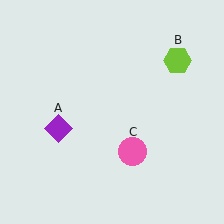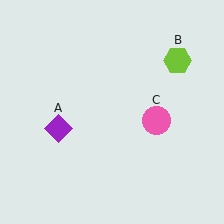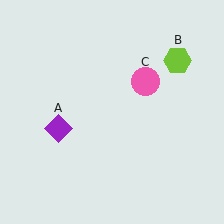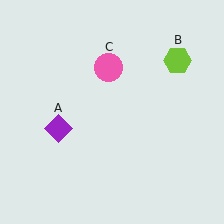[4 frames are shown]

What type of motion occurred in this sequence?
The pink circle (object C) rotated counterclockwise around the center of the scene.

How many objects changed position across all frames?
1 object changed position: pink circle (object C).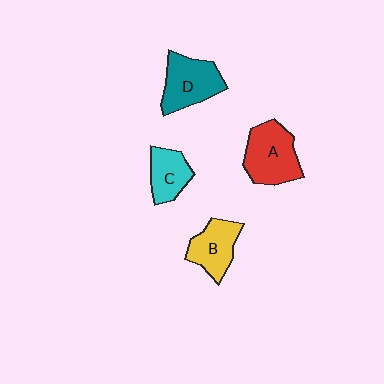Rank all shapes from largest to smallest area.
From largest to smallest: A (red), D (teal), B (yellow), C (cyan).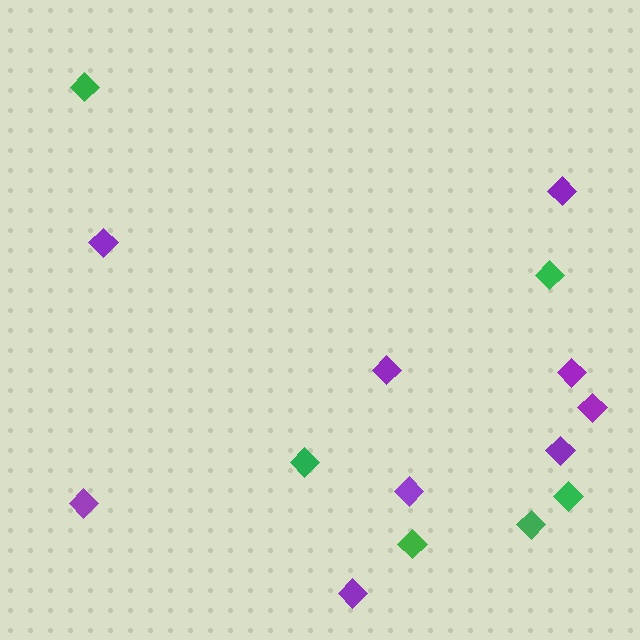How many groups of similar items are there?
There are 2 groups: one group of purple diamonds (9) and one group of green diamonds (6).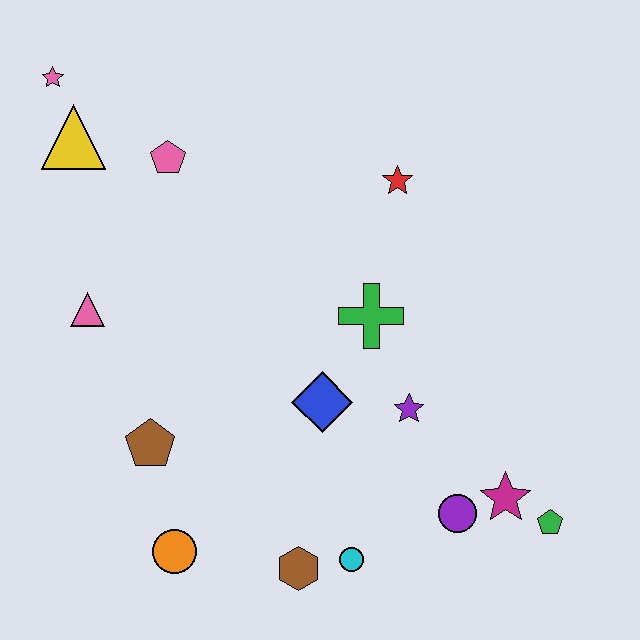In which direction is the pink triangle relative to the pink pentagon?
The pink triangle is below the pink pentagon.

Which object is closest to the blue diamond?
The purple star is closest to the blue diamond.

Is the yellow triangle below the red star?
No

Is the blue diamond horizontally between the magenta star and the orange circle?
Yes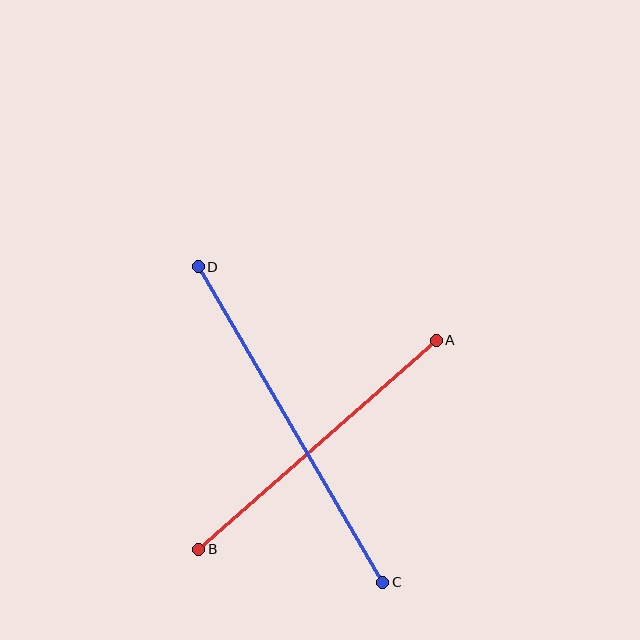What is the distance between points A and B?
The distance is approximately 316 pixels.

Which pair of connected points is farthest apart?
Points C and D are farthest apart.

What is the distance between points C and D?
The distance is approximately 365 pixels.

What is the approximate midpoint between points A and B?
The midpoint is at approximately (318, 445) pixels.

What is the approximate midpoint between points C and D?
The midpoint is at approximately (290, 424) pixels.